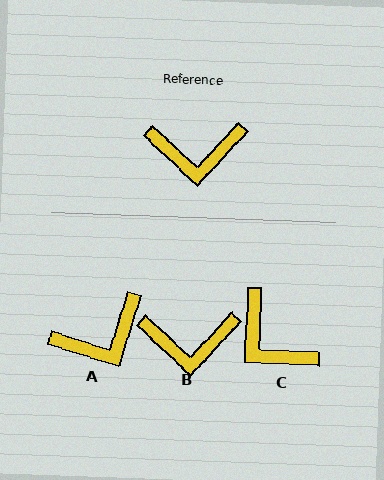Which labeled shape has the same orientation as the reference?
B.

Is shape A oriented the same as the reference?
No, it is off by about 25 degrees.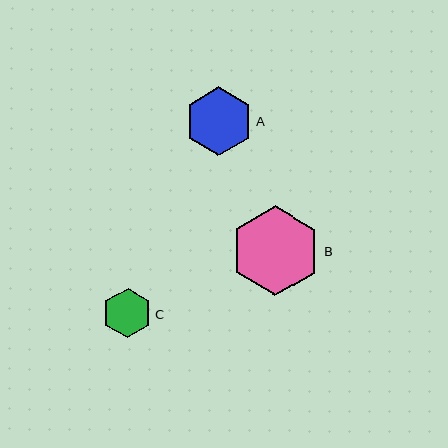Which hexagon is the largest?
Hexagon B is the largest with a size of approximately 90 pixels.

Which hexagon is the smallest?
Hexagon C is the smallest with a size of approximately 49 pixels.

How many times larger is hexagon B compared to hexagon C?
Hexagon B is approximately 1.8 times the size of hexagon C.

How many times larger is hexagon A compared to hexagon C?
Hexagon A is approximately 1.4 times the size of hexagon C.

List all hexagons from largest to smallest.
From largest to smallest: B, A, C.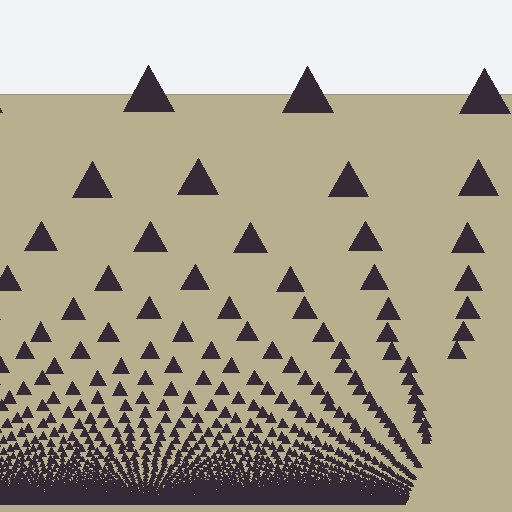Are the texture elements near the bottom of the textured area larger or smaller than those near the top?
Smaller. The gradient is inverted — elements near the bottom are smaller and denser.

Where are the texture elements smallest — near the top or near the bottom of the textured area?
Near the bottom.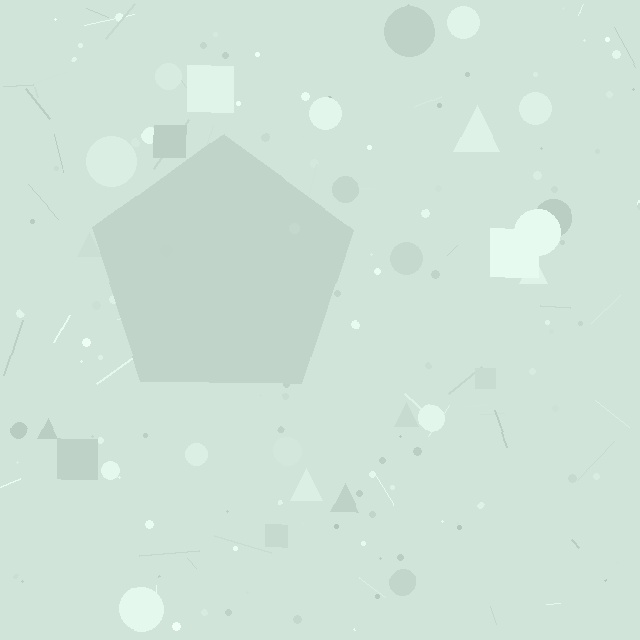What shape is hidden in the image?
A pentagon is hidden in the image.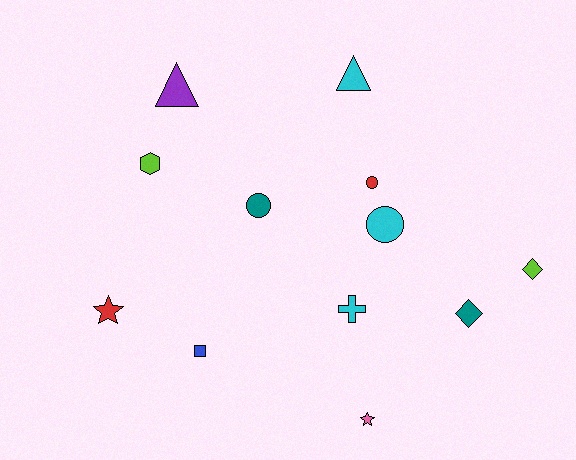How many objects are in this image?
There are 12 objects.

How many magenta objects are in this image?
There are no magenta objects.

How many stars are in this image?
There are 2 stars.